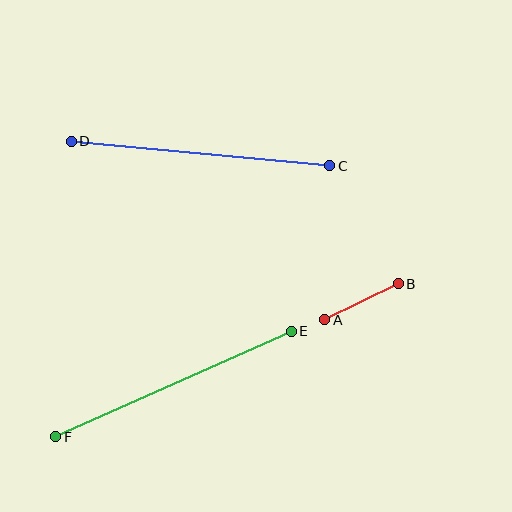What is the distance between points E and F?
The distance is approximately 258 pixels.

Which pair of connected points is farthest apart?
Points C and D are farthest apart.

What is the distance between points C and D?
The distance is approximately 259 pixels.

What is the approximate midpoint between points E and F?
The midpoint is at approximately (173, 384) pixels.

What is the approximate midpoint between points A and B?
The midpoint is at approximately (361, 302) pixels.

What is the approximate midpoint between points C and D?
The midpoint is at approximately (201, 153) pixels.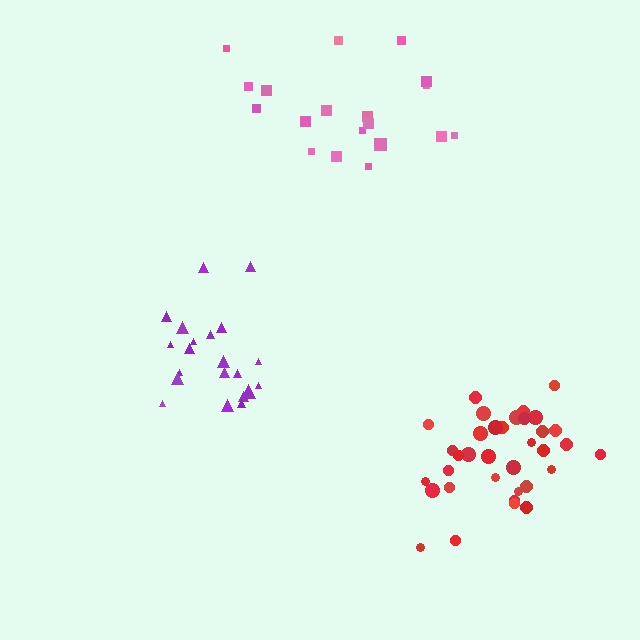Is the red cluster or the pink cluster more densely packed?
Red.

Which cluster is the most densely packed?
Purple.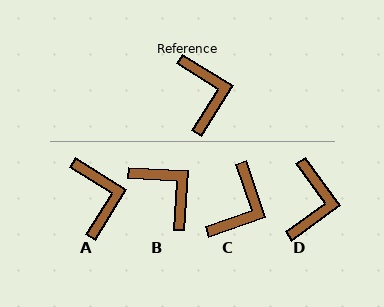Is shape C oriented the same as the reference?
No, it is off by about 39 degrees.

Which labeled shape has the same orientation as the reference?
A.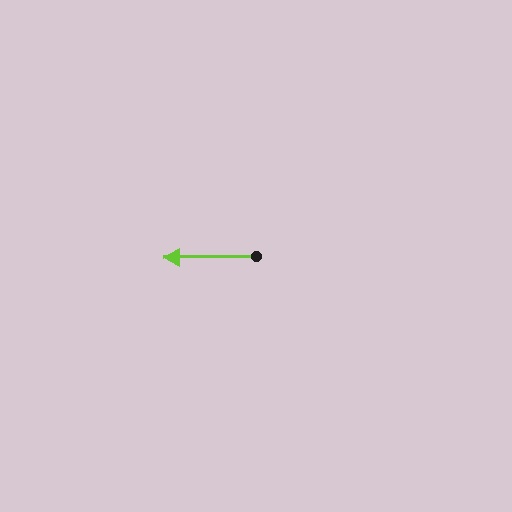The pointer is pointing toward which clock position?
Roughly 9 o'clock.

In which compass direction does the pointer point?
West.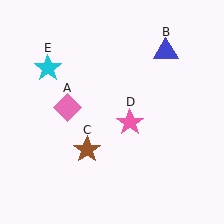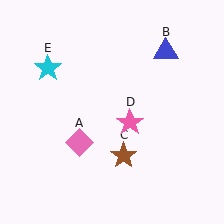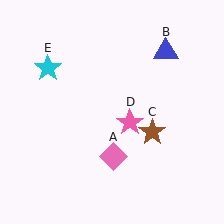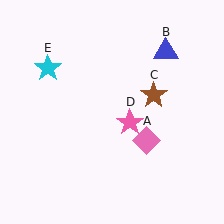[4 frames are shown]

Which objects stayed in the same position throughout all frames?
Blue triangle (object B) and pink star (object D) and cyan star (object E) remained stationary.